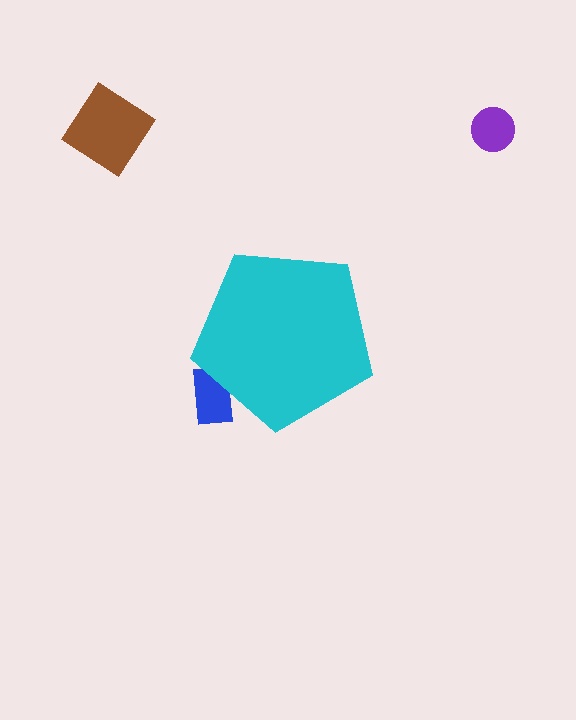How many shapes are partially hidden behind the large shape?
1 shape is partially hidden.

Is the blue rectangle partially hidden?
Yes, the blue rectangle is partially hidden behind the cyan pentagon.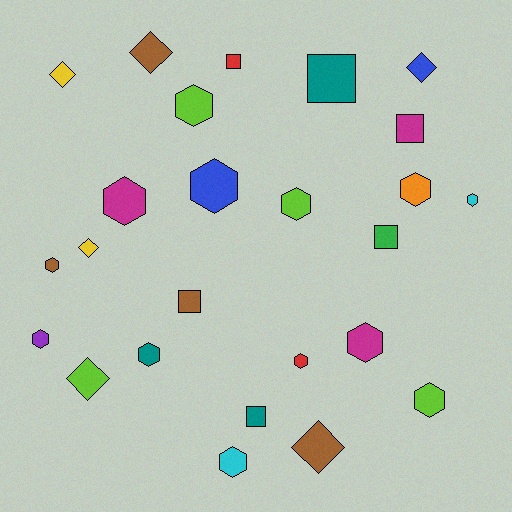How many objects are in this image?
There are 25 objects.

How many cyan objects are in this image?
There are 2 cyan objects.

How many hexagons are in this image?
There are 13 hexagons.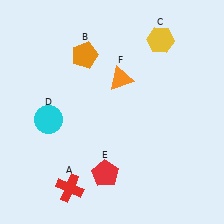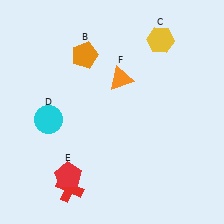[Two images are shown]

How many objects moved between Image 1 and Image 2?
1 object moved between the two images.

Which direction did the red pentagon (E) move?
The red pentagon (E) moved left.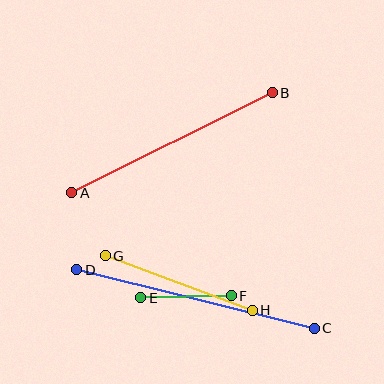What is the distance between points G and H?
The distance is approximately 157 pixels.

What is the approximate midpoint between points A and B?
The midpoint is at approximately (172, 143) pixels.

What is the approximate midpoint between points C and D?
The midpoint is at approximately (195, 299) pixels.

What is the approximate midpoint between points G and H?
The midpoint is at approximately (179, 283) pixels.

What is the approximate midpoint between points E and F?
The midpoint is at approximately (186, 297) pixels.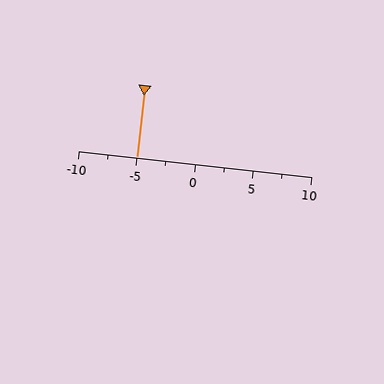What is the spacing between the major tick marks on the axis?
The major ticks are spaced 5 apart.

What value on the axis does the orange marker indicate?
The marker indicates approximately -5.